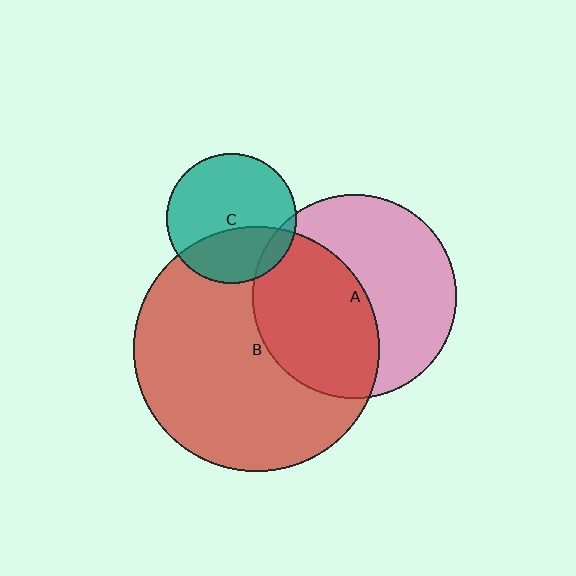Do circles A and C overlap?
Yes.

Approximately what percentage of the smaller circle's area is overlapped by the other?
Approximately 10%.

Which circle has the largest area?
Circle B (red).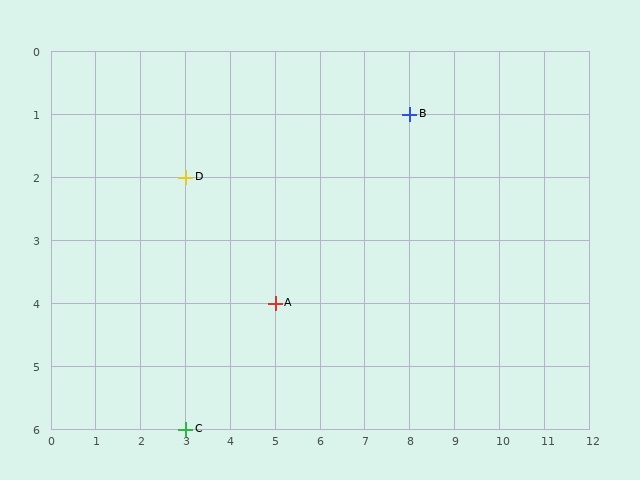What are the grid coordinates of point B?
Point B is at grid coordinates (8, 1).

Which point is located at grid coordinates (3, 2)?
Point D is at (3, 2).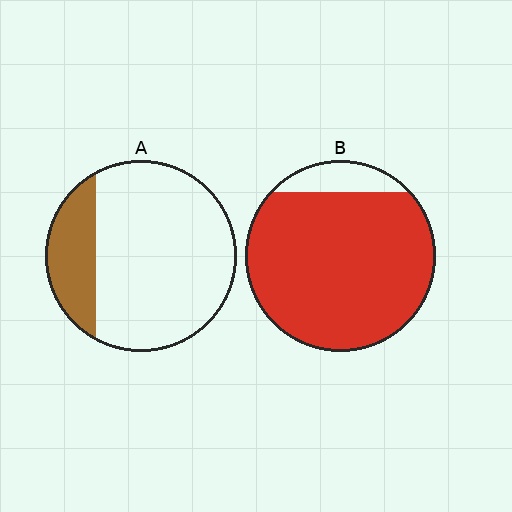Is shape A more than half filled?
No.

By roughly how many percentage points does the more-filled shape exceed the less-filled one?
By roughly 70 percentage points (B over A).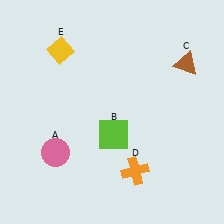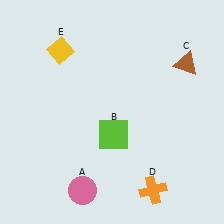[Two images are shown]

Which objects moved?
The objects that moved are: the pink circle (A), the orange cross (D).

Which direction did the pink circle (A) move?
The pink circle (A) moved down.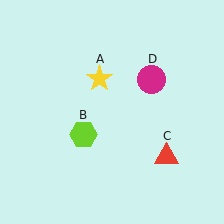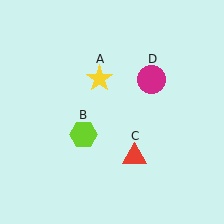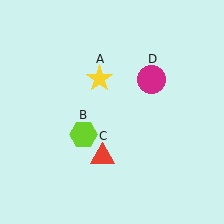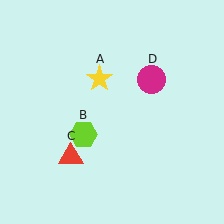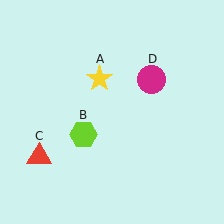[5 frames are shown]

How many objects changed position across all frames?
1 object changed position: red triangle (object C).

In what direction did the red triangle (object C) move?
The red triangle (object C) moved left.